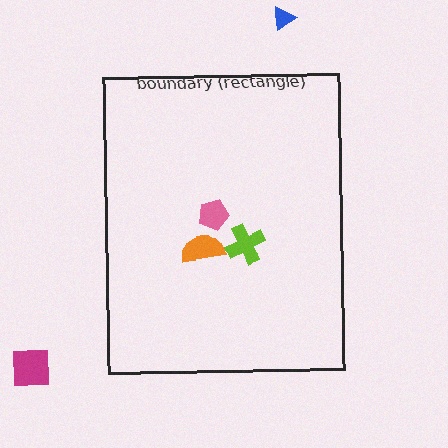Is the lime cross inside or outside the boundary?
Inside.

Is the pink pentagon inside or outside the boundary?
Inside.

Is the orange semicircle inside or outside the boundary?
Inside.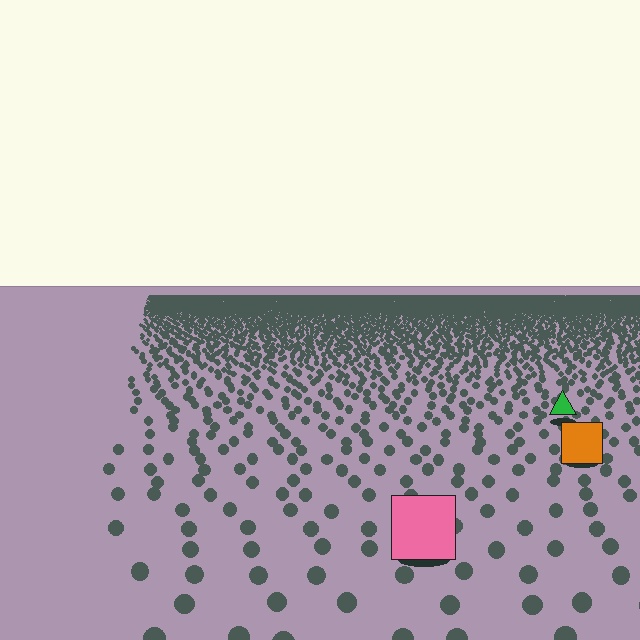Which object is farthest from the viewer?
The green triangle is farthest from the viewer. It appears smaller and the ground texture around it is denser.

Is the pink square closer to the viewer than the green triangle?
Yes. The pink square is closer — you can tell from the texture gradient: the ground texture is coarser near it.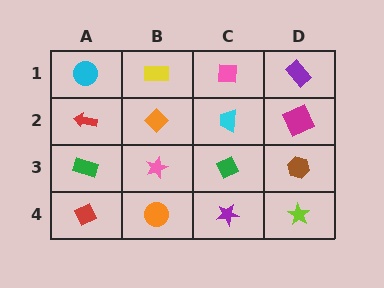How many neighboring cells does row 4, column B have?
3.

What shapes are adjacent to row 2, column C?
A pink square (row 1, column C), a green diamond (row 3, column C), an orange diamond (row 2, column B), a magenta square (row 2, column D).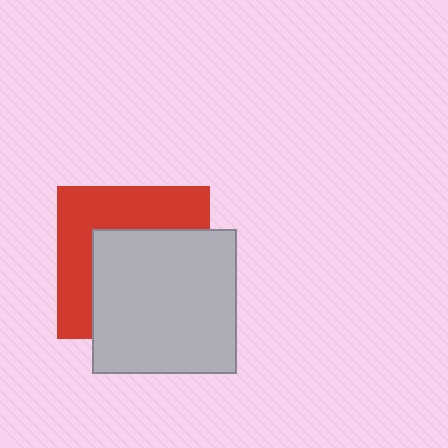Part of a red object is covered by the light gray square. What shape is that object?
It is a square.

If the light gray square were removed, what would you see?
You would see the complete red square.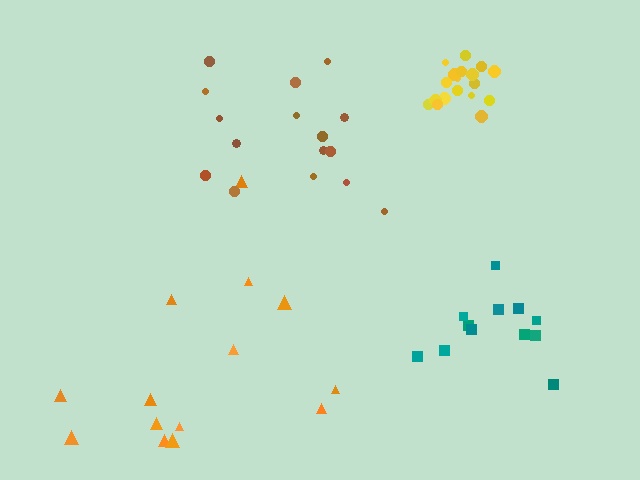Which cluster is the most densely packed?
Yellow.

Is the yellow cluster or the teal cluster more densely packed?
Yellow.